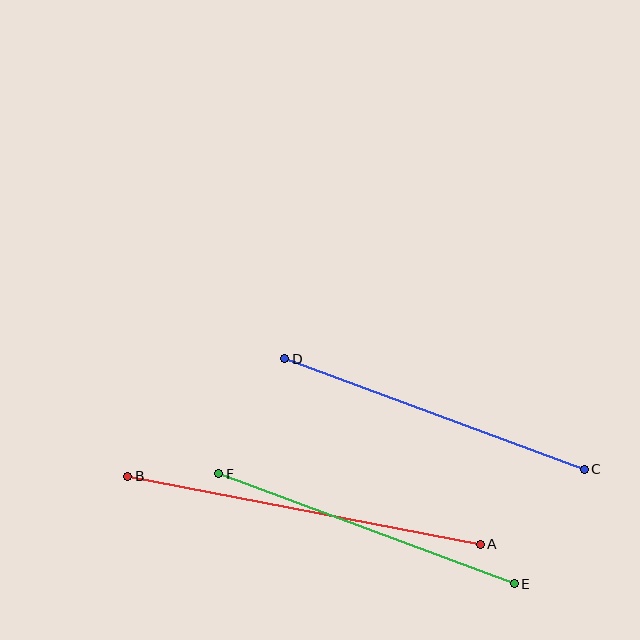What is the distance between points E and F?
The distance is approximately 316 pixels.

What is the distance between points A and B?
The distance is approximately 359 pixels.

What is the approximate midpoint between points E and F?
The midpoint is at approximately (366, 529) pixels.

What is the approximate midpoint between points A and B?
The midpoint is at approximately (304, 510) pixels.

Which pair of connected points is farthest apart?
Points A and B are farthest apart.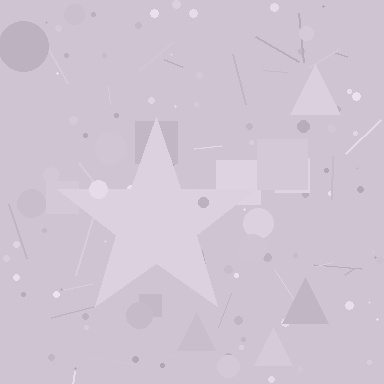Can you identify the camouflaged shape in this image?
The camouflaged shape is a star.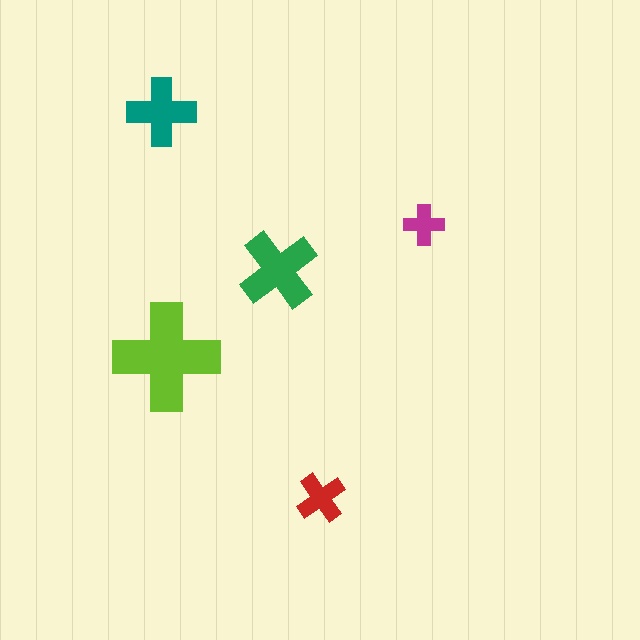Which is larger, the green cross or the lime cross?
The lime one.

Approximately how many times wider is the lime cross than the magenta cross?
About 2.5 times wider.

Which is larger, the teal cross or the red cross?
The teal one.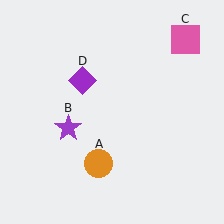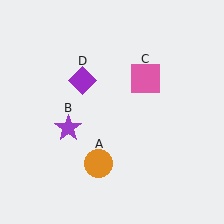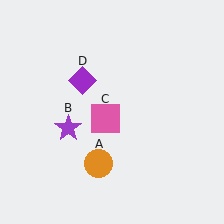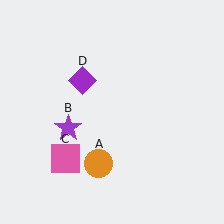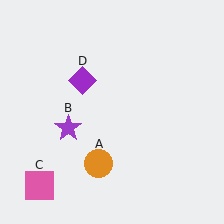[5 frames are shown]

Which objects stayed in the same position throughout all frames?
Orange circle (object A) and purple star (object B) and purple diamond (object D) remained stationary.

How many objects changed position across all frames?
1 object changed position: pink square (object C).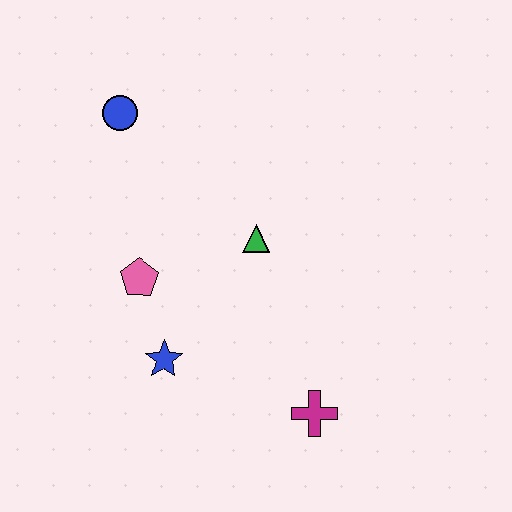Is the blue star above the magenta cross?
Yes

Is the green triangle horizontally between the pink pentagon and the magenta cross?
Yes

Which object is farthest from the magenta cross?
The blue circle is farthest from the magenta cross.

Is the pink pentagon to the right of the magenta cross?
No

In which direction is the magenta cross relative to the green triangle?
The magenta cross is below the green triangle.